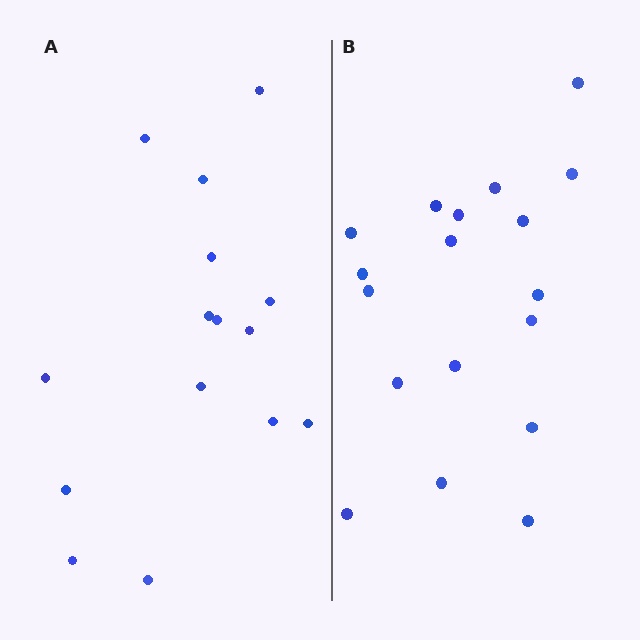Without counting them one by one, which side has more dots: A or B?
Region B (the right region) has more dots.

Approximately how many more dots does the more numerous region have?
Region B has just a few more — roughly 2 or 3 more dots than region A.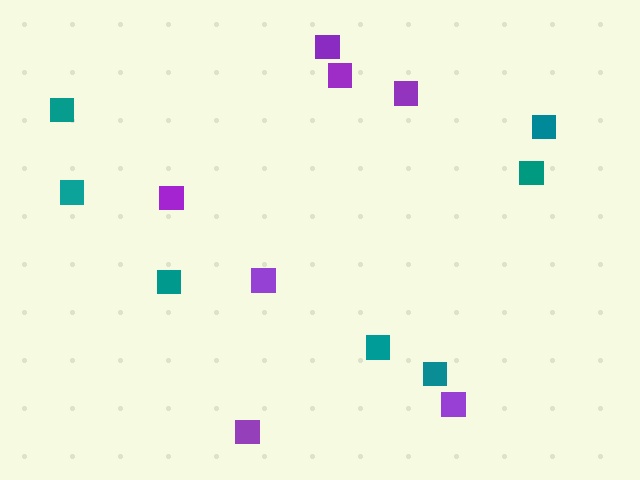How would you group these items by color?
There are 2 groups: one group of purple squares (7) and one group of teal squares (7).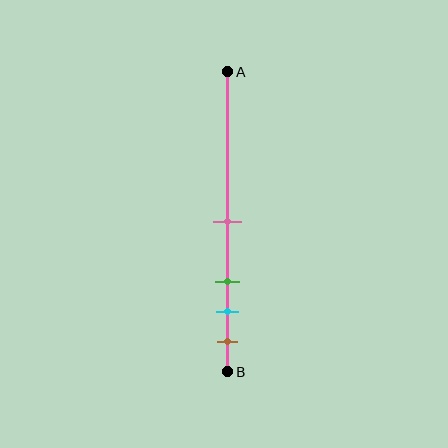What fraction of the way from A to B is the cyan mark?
The cyan mark is approximately 80% (0.8) of the way from A to B.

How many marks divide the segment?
There are 4 marks dividing the segment.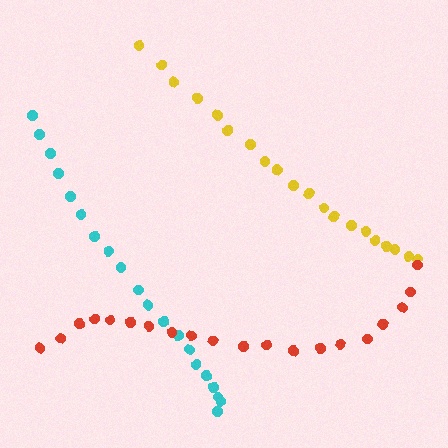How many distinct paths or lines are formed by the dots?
There are 3 distinct paths.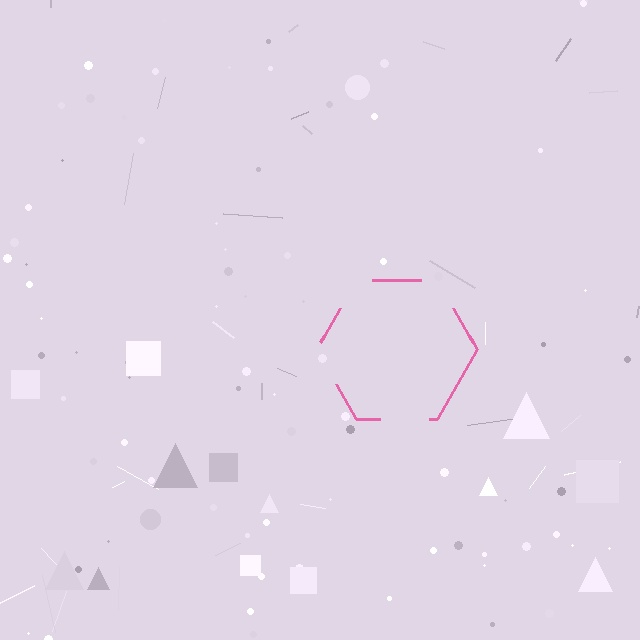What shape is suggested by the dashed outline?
The dashed outline suggests a hexagon.